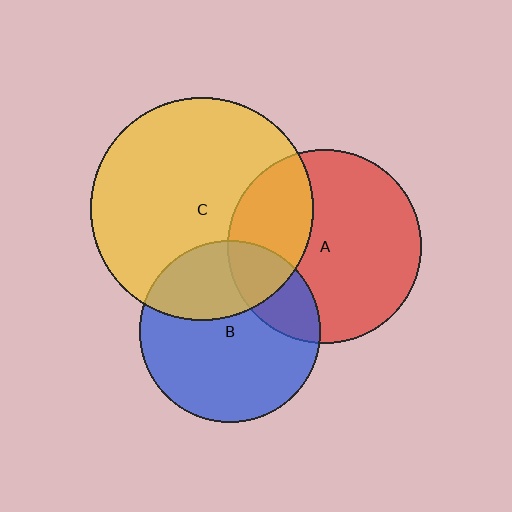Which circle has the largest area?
Circle C (yellow).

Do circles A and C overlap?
Yes.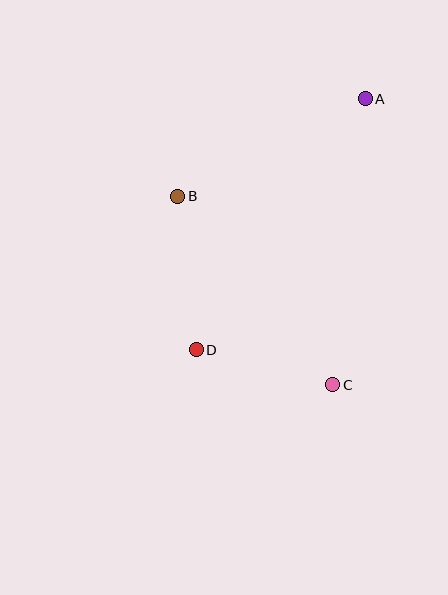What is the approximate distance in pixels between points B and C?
The distance between B and C is approximately 244 pixels.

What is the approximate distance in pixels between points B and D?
The distance between B and D is approximately 154 pixels.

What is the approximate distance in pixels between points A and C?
The distance between A and C is approximately 288 pixels.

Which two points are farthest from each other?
Points A and D are farthest from each other.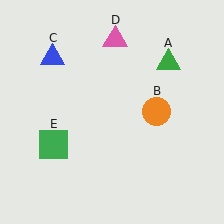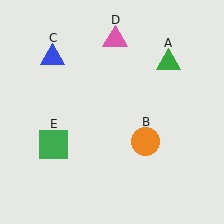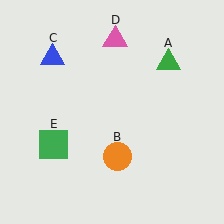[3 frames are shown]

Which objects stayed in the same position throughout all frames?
Green triangle (object A) and blue triangle (object C) and pink triangle (object D) and green square (object E) remained stationary.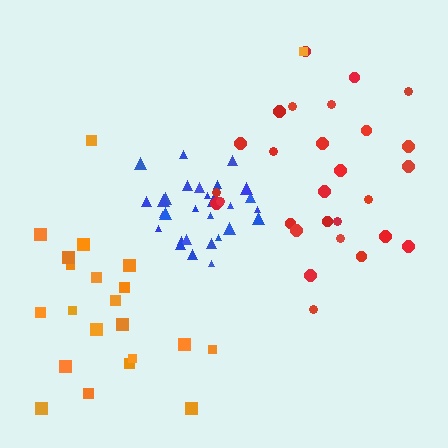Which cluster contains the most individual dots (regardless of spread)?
Blue (29).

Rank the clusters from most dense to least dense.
blue, red, orange.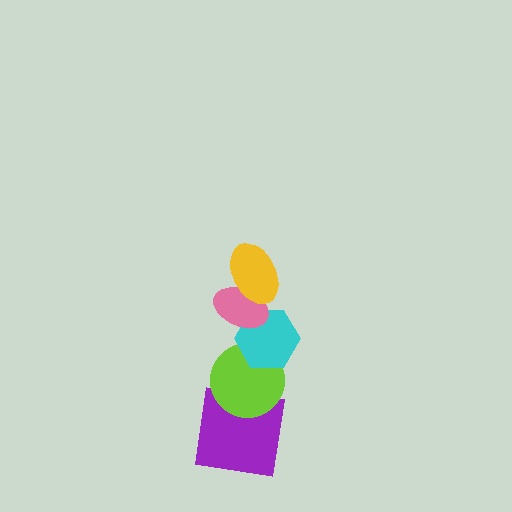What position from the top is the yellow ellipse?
The yellow ellipse is 1st from the top.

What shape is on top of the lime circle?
The cyan hexagon is on top of the lime circle.